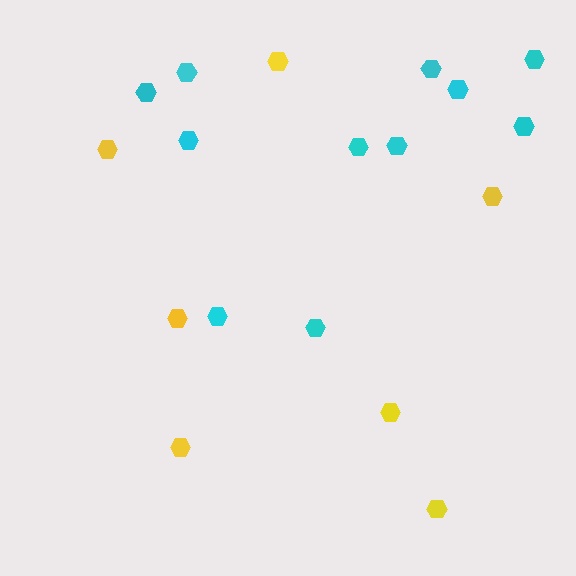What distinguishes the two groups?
There are 2 groups: one group of cyan hexagons (11) and one group of yellow hexagons (7).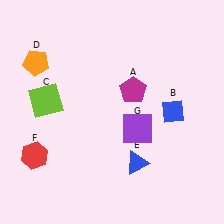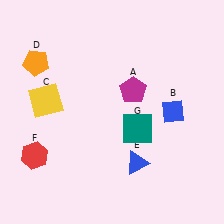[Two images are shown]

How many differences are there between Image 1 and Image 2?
There are 2 differences between the two images.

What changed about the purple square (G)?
In Image 1, G is purple. In Image 2, it changed to teal.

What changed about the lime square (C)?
In Image 1, C is lime. In Image 2, it changed to yellow.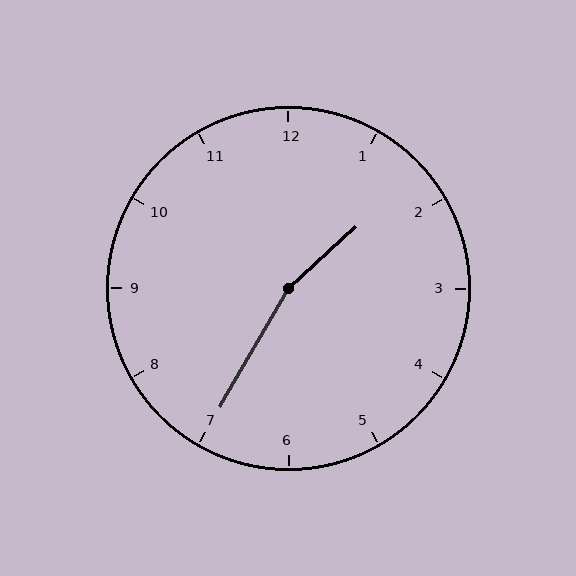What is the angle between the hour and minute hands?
Approximately 162 degrees.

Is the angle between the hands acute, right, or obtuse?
It is obtuse.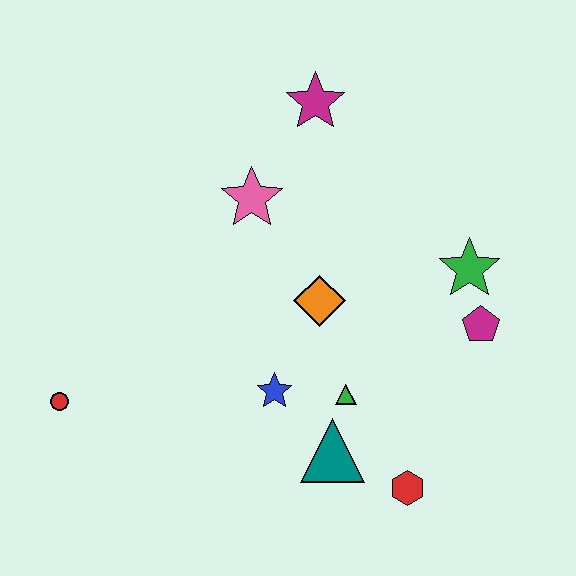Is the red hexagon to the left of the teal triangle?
No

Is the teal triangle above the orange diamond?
No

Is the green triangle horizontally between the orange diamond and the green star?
Yes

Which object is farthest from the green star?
The red circle is farthest from the green star.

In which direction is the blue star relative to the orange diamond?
The blue star is below the orange diamond.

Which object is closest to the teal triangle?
The green triangle is closest to the teal triangle.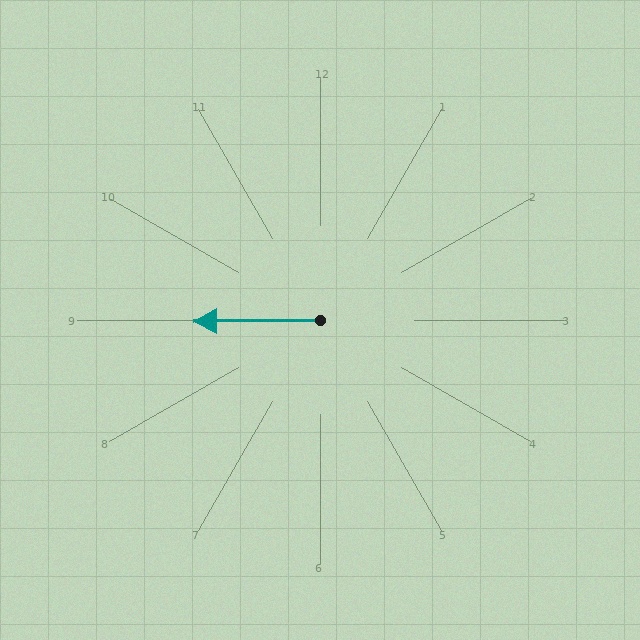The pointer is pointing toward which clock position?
Roughly 9 o'clock.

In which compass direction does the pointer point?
West.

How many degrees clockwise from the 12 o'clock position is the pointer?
Approximately 269 degrees.